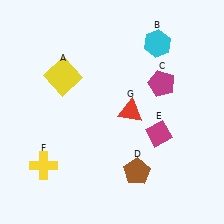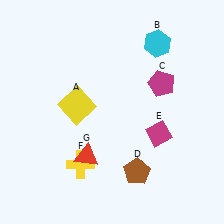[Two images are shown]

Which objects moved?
The objects that moved are: the yellow square (A), the yellow cross (F), the red triangle (G).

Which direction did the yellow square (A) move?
The yellow square (A) moved down.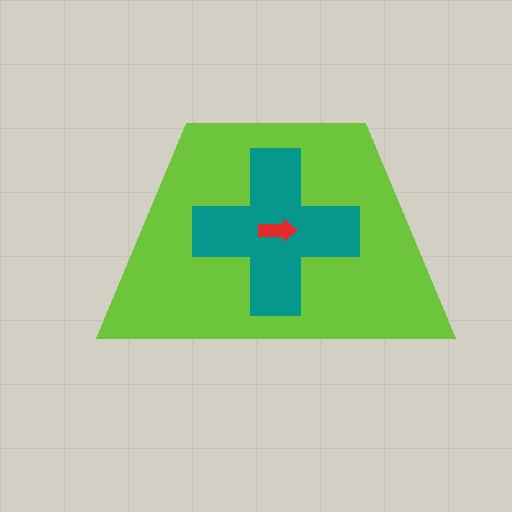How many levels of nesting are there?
3.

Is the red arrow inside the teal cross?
Yes.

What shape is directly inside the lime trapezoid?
The teal cross.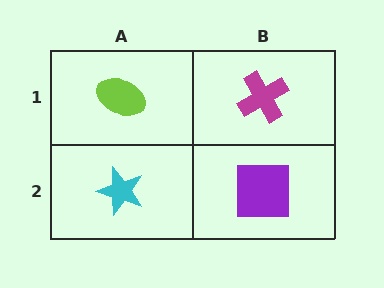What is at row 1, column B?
A magenta cross.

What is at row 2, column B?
A purple square.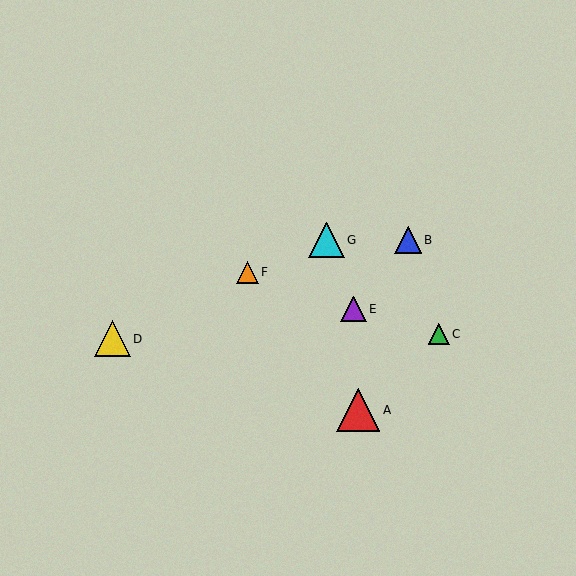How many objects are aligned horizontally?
2 objects (B, G) are aligned horizontally.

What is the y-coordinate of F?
Object F is at y≈272.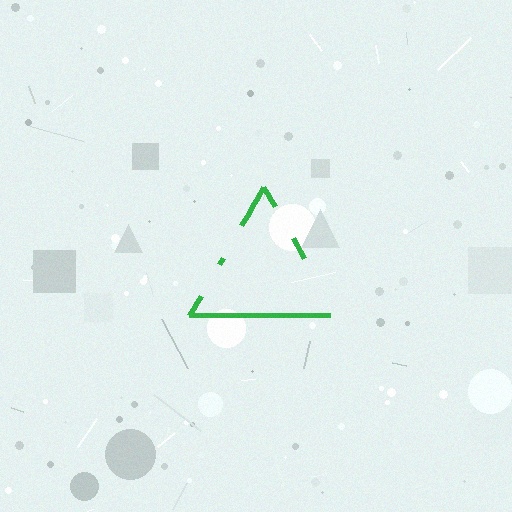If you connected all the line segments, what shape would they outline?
They would outline a triangle.